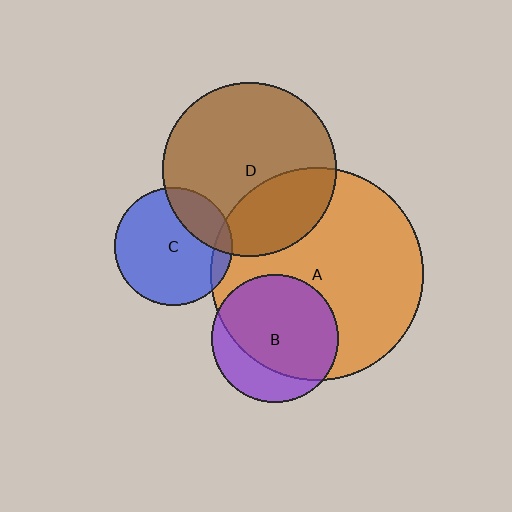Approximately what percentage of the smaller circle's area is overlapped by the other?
Approximately 20%.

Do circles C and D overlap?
Yes.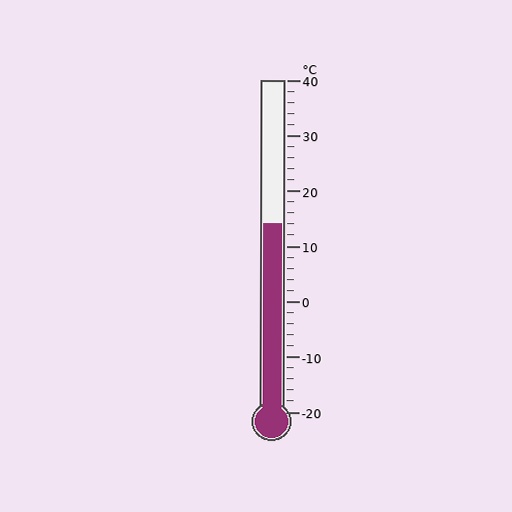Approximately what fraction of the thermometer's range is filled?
The thermometer is filled to approximately 55% of its range.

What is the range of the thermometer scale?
The thermometer scale ranges from -20°C to 40°C.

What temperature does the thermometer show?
The thermometer shows approximately 14°C.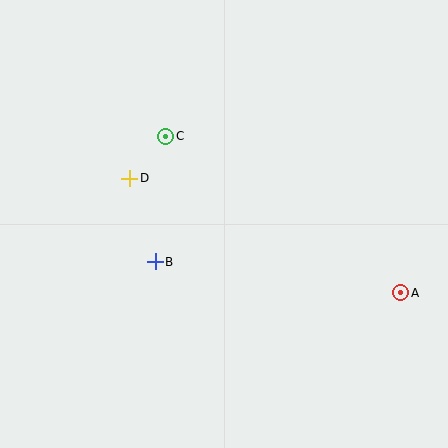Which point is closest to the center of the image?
Point B at (155, 262) is closest to the center.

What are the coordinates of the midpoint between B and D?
The midpoint between B and D is at (142, 220).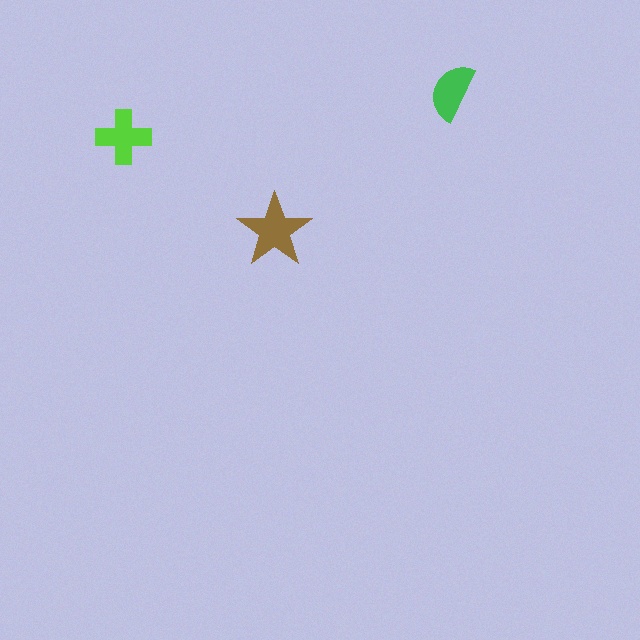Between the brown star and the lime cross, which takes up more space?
The brown star.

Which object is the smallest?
The green semicircle.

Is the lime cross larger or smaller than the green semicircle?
Larger.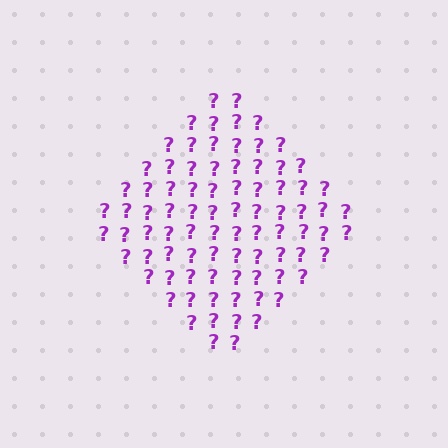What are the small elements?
The small elements are question marks.